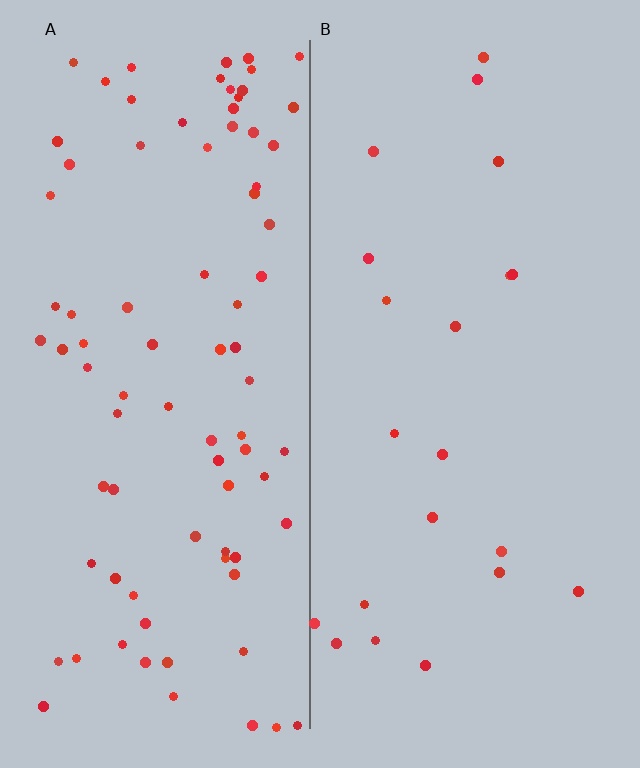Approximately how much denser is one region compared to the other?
Approximately 3.9× — region A over region B.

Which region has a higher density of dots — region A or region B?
A (the left).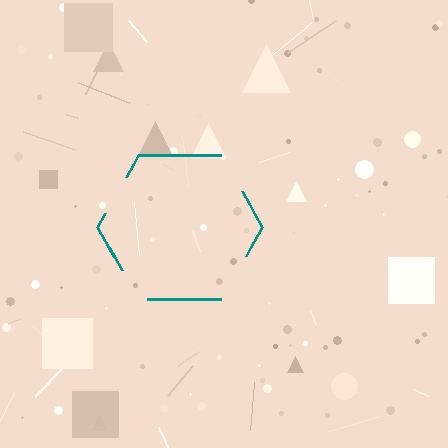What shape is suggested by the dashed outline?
The dashed outline suggests a hexagon.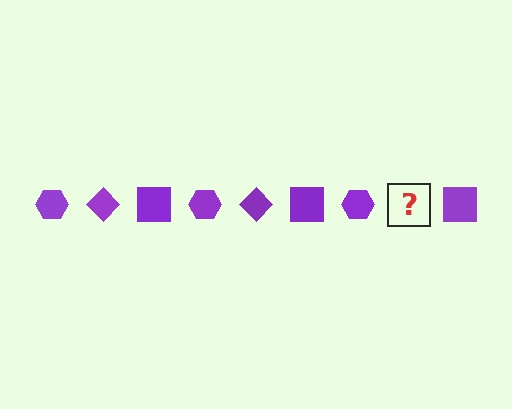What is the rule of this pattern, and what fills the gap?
The rule is that the pattern cycles through hexagon, diamond, square shapes in purple. The gap should be filled with a purple diamond.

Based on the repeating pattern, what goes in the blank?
The blank should be a purple diamond.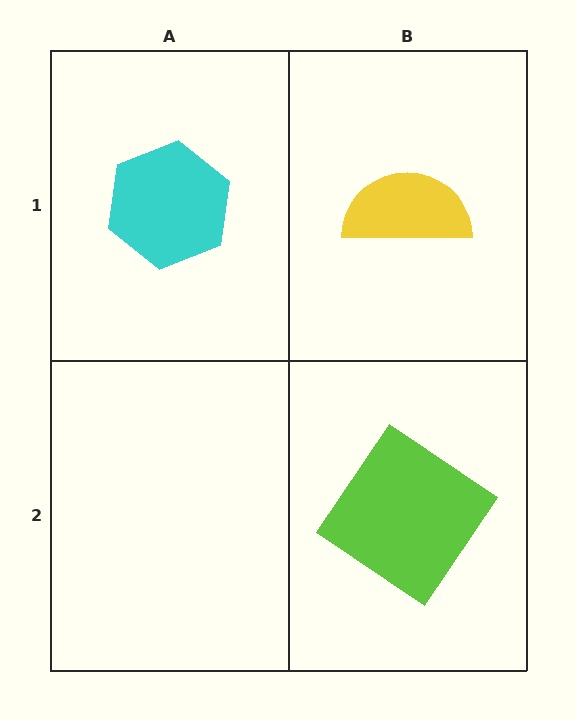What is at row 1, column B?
A yellow semicircle.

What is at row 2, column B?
A lime diamond.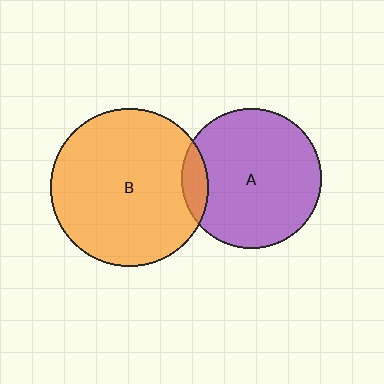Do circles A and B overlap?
Yes.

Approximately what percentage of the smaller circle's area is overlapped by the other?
Approximately 10%.